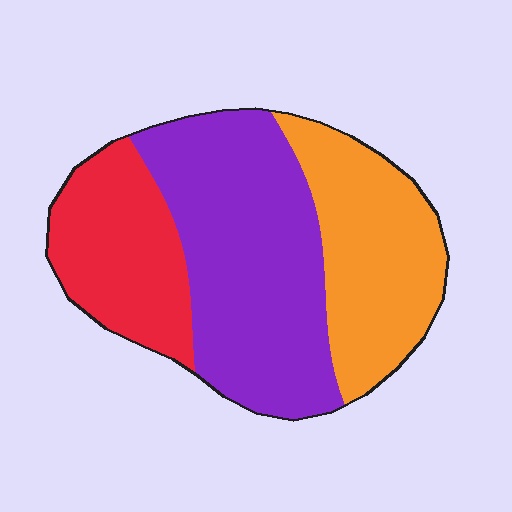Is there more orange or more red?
Orange.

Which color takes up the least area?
Red, at roughly 25%.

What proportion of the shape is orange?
Orange covers around 30% of the shape.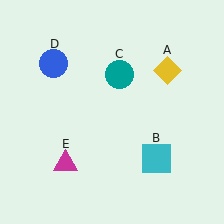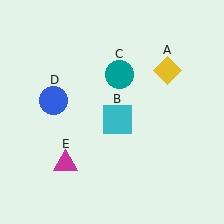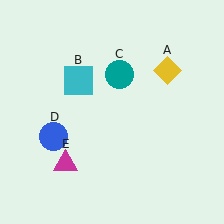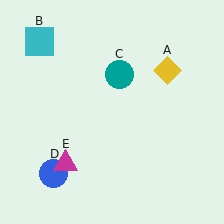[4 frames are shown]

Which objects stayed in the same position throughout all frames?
Yellow diamond (object A) and teal circle (object C) and magenta triangle (object E) remained stationary.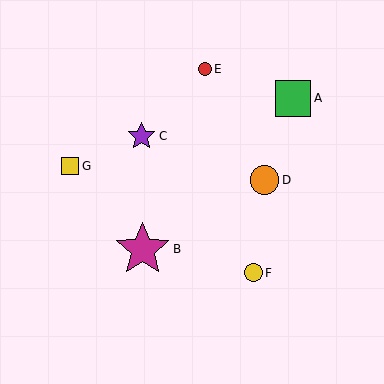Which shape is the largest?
The magenta star (labeled B) is the largest.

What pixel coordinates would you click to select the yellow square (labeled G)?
Click at (70, 166) to select the yellow square G.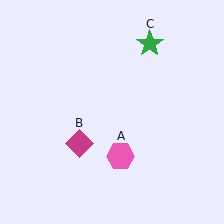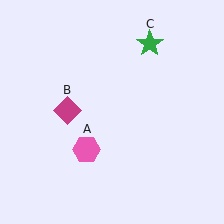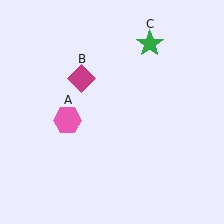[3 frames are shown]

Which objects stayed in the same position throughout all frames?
Green star (object C) remained stationary.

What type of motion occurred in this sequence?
The pink hexagon (object A), magenta diamond (object B) rotated clockwise around the center of the scene.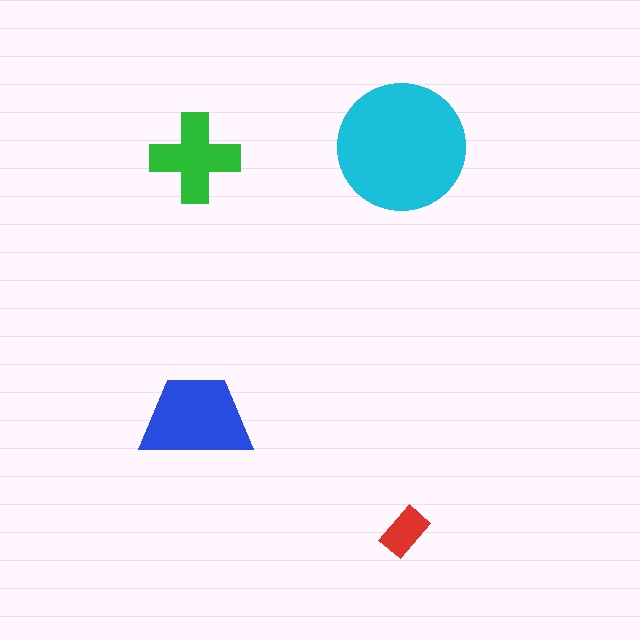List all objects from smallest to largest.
The red rectangle, the green cross, the blue trapezoid, the cyan circle.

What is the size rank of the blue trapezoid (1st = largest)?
2nd.